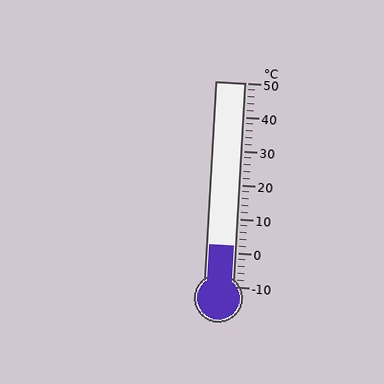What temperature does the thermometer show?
The thermometer shows approximately 2°C.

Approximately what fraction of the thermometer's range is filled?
The thermometer is filled to approximately 20% of its range.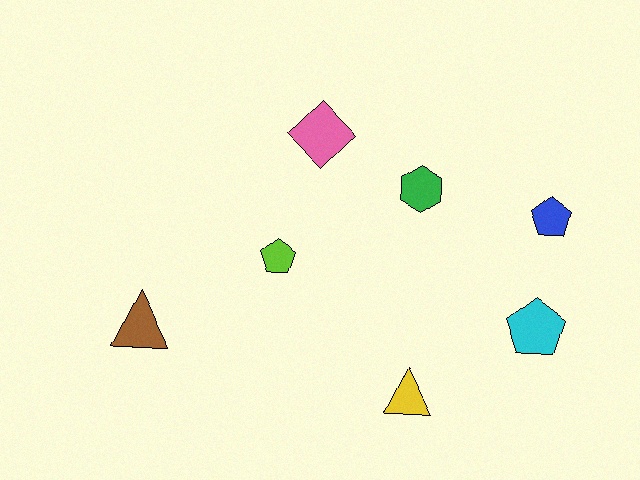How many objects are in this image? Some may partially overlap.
There are 7 objects.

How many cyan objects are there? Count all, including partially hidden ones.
There is 1 cyan object.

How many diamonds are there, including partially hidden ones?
There is 1 diamond.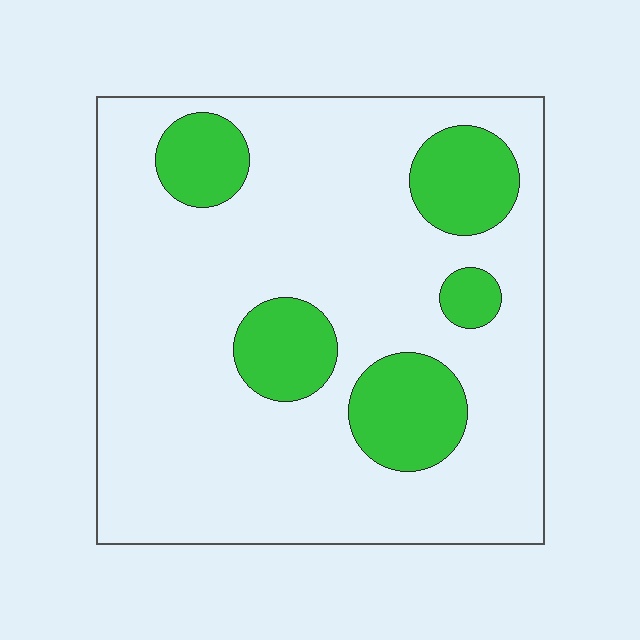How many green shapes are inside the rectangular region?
5.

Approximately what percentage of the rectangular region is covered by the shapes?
Approximately 20%.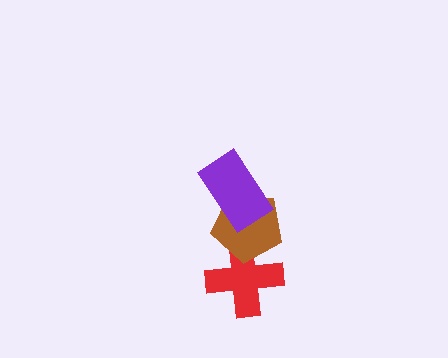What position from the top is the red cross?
The red cross is 3rd from the top.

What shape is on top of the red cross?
The brown pentagon is on top of the red cross.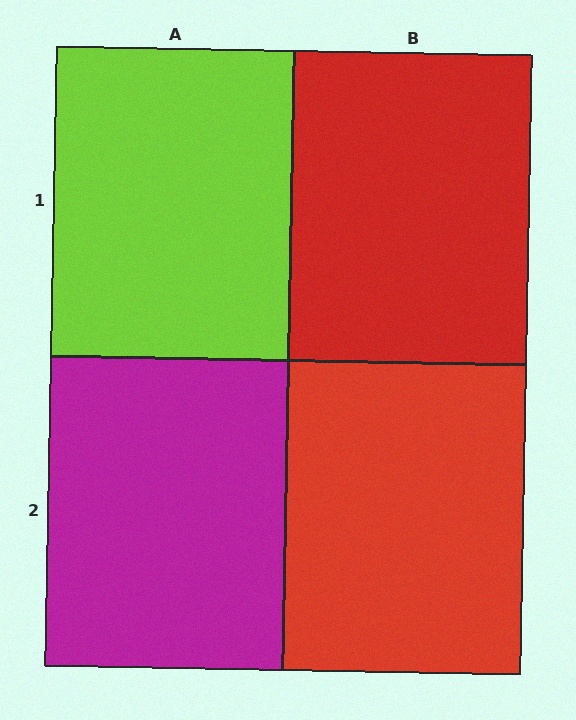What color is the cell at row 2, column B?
Red.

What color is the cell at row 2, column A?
Magenta.